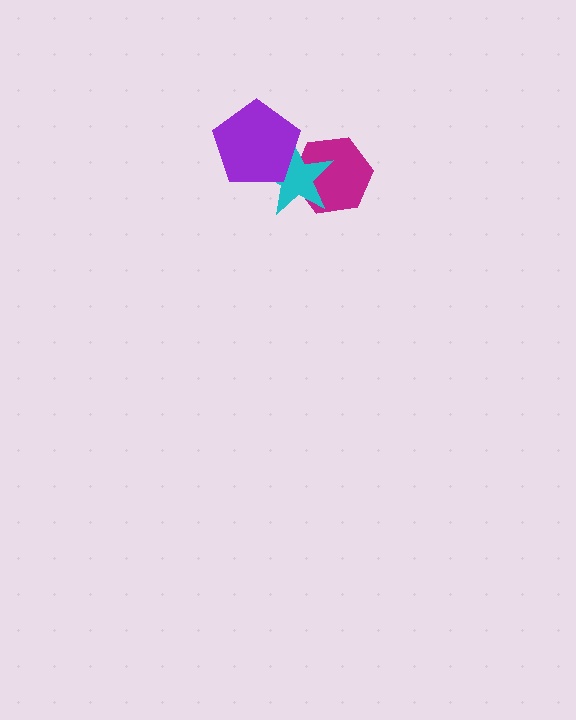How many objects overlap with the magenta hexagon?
1 object overlaps with the magenta hexagon.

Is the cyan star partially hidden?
Yes, it is partially covered by another shape.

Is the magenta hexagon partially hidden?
Yes, it is partially covered by another shape.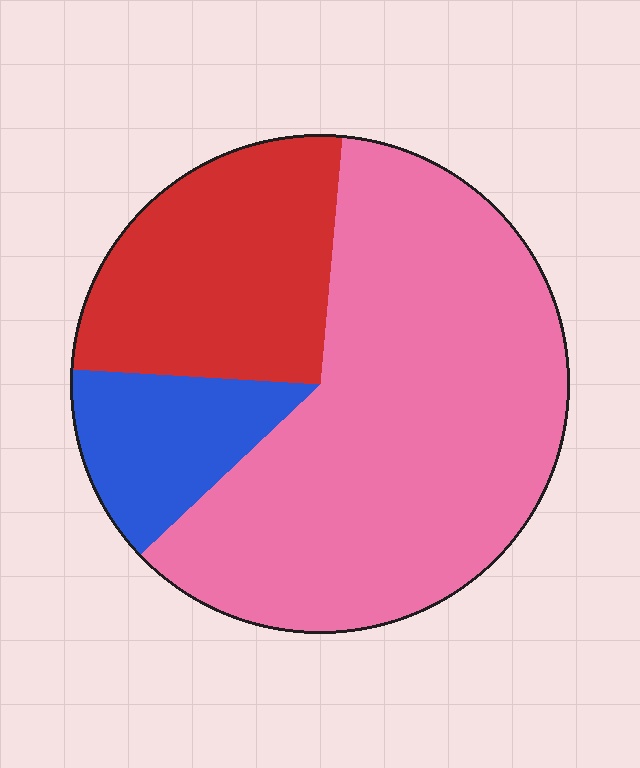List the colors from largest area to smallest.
From largest to smallest: pink, red, blue.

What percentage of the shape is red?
Red takes up about one quarter (1/4) of the shape.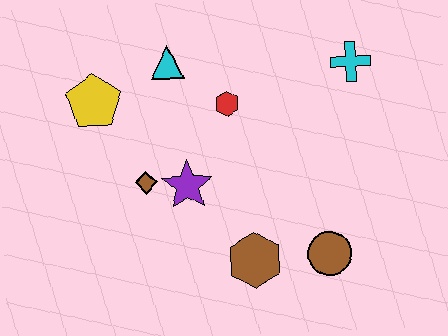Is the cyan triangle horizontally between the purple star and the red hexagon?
No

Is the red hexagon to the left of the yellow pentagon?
No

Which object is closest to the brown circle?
The brown hexagon is closest to the brown circle.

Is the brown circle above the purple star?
No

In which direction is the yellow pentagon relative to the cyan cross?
The yellow pentagon is to the left of the cyan cross.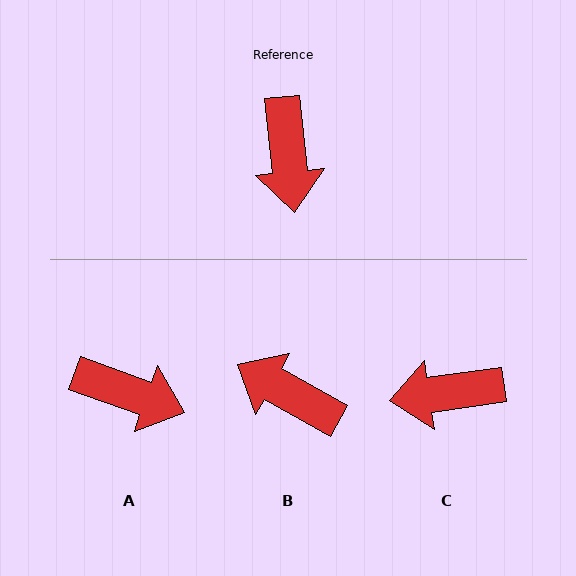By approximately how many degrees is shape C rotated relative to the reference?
Approximately 88 degrees clockwise.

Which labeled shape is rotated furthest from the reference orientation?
B, about 125 degrees away.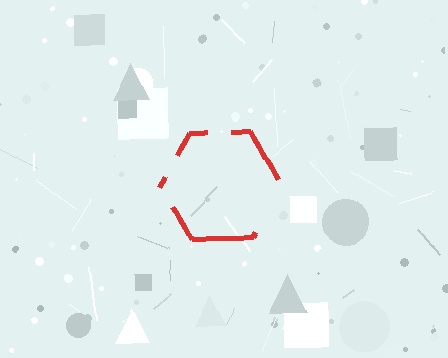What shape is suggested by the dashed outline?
The dashed outline suggests a hexagon.